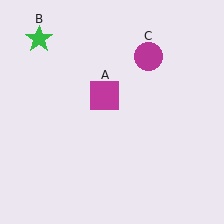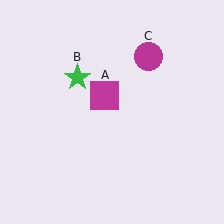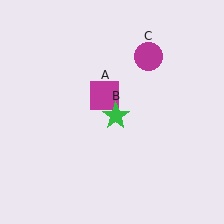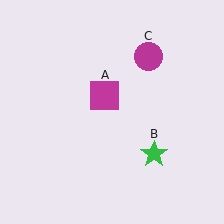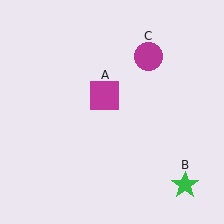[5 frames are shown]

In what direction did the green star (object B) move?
The green star (object B) moved down and to the right.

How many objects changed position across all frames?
1 object changed position: green star (object B).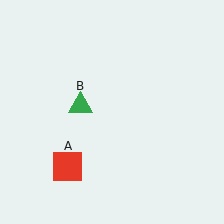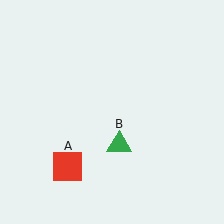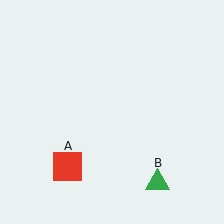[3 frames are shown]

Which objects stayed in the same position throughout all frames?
Red square (object A) remained stationary.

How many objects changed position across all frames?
1 object changed position: green triangle (object B).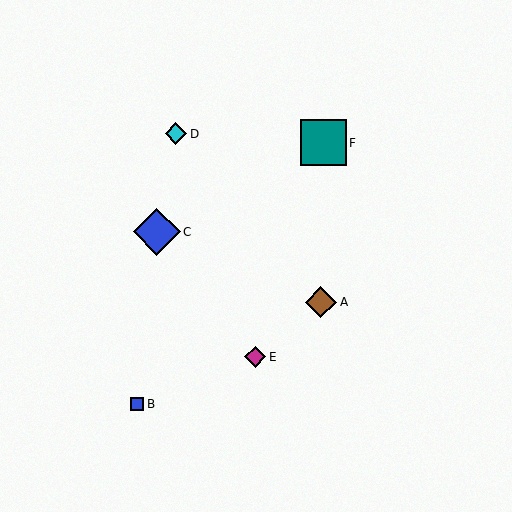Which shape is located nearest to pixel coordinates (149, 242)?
The blue diamond (labeled C) at (157, 232) is nearest to that location.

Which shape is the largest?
The blue diamond (labeled C) is the largest.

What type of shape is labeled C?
Shape C is a blue diamond.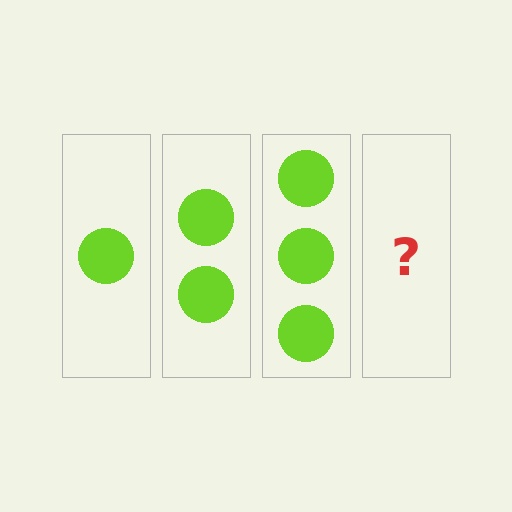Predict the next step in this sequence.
The next step is 4 circles.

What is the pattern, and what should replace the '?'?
The pattern is that each step adds one more circle. The '?' should be 4 circles.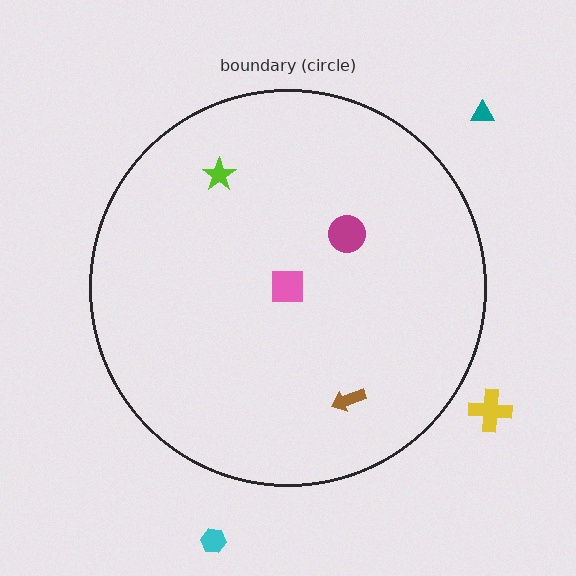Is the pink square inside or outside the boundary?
Inside.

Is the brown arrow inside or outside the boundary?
Inside.